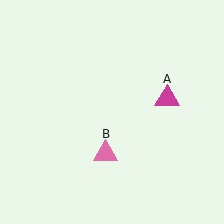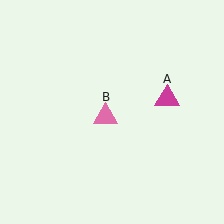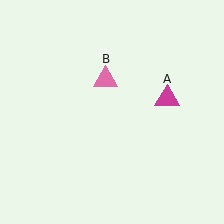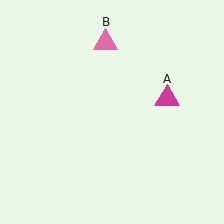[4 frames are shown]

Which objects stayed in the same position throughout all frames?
Magenta triangle (object A) remained stationary.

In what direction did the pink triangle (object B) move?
The pink triangle (object B) moved up.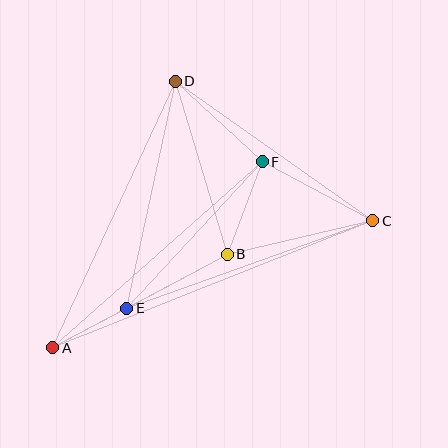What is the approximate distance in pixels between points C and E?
The distance between C and E is approximately 261 pixels.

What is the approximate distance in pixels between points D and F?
The distance between D and F is approximately 118 pixels.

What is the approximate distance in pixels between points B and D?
The distance between B and D is approximately 181 pixels.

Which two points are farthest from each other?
Points A and C are farthest from each other.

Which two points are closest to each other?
Points A and E are closest to each other.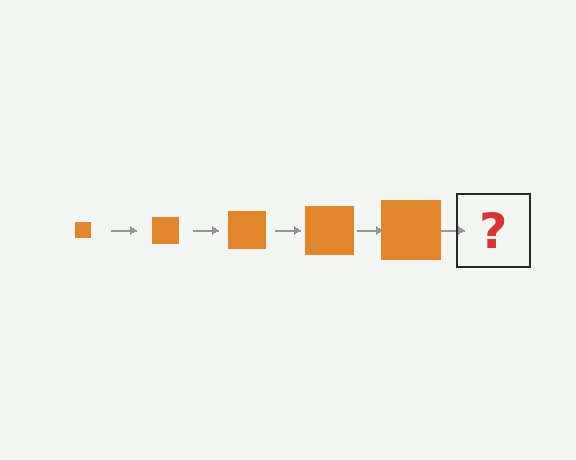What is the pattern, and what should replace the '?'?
The pattern is that the square gets progressively larger each step. The '?' should be an orange square, larger than the previous one.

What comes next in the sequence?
The next element should be an orange square, larger than the previous one.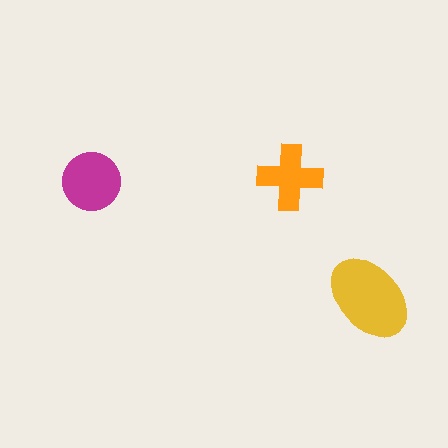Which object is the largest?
The yellow ellipse.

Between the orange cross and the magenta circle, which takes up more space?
The magenta circle.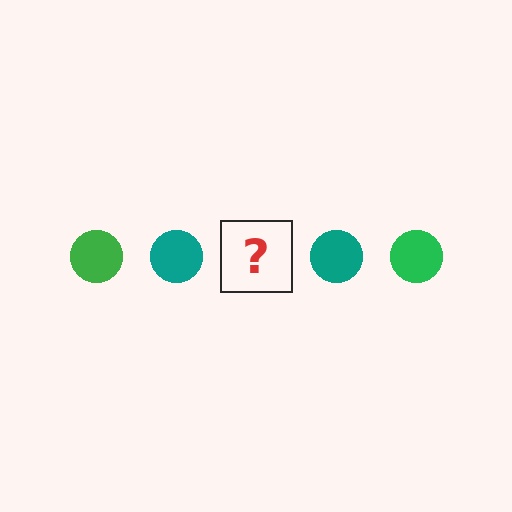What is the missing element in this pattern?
The missing element is a green circle.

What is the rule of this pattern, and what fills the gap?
The rule is that the pattern cycles through green, teal circles. The gap should be filled with a green circle.